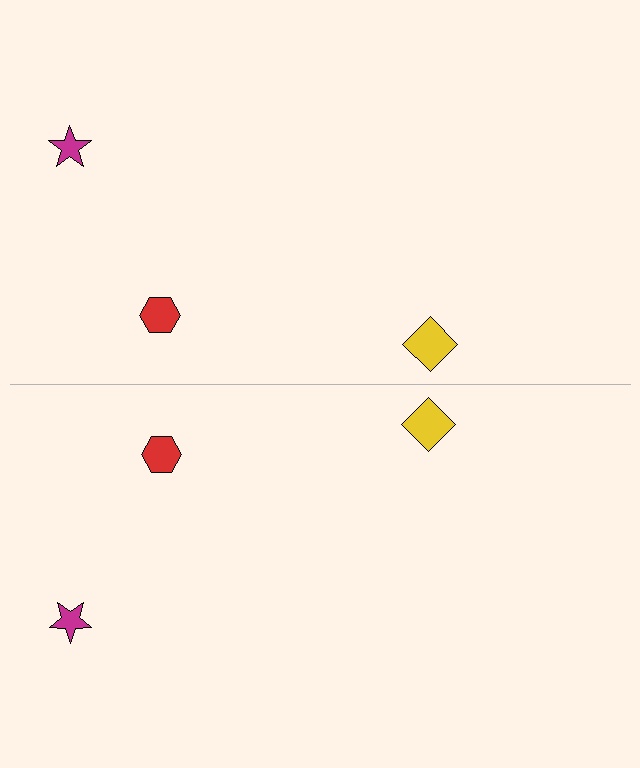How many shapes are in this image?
There are 6 shapes in this image.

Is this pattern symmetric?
Yes, this pattern has bilateral (reflection) symmetry.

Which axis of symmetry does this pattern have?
The pattern has a horizontal axis of symmetry running through the center of the image.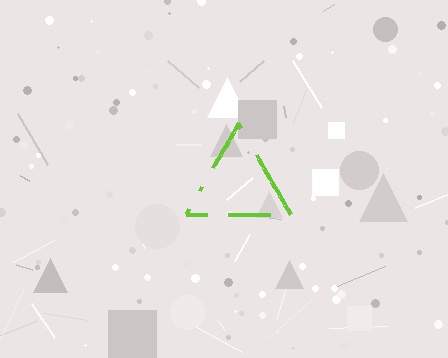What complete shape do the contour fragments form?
The contour fragments form a triangle.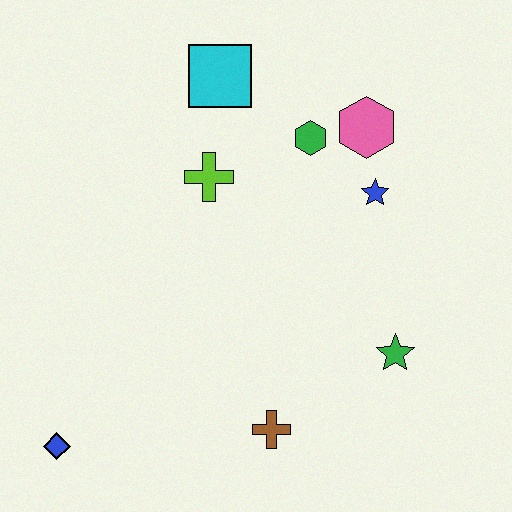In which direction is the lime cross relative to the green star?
The lime cross is to the left of the green star.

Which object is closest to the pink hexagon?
The green hexagon is closest to the pink hexagon.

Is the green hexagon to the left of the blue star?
Yes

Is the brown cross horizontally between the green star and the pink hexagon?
No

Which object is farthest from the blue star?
The blue diamond is farthest from the blue star.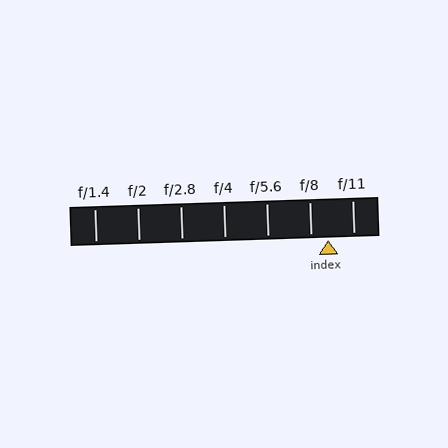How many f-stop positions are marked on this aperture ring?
There are 7 f-stop positions marked.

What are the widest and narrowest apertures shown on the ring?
The widest aperture shown is f/1.4 and the narrowest is f/11.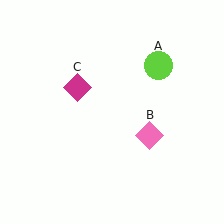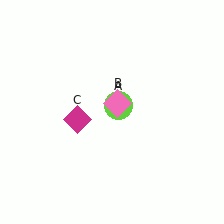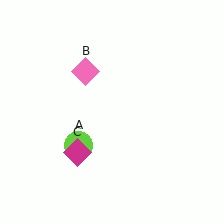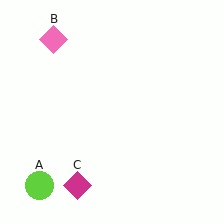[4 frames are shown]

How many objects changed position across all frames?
3 objects changed position: lime circle (object A), pink diamond (object B), magenta diamond (object C).